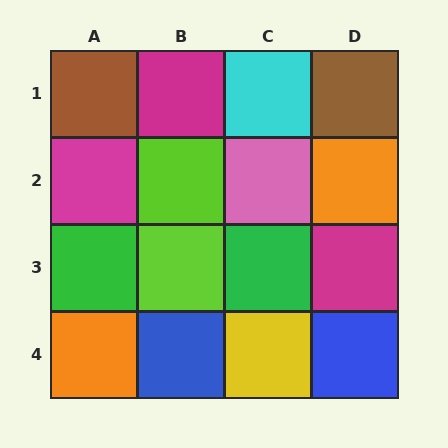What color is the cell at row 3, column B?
Lime.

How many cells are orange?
2 cells are orange.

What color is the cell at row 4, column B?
Blue.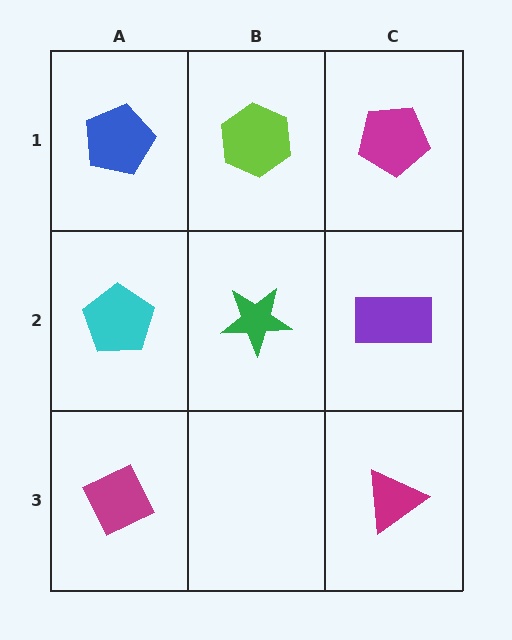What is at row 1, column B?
A lime hexagon.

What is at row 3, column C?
A magenta triangle.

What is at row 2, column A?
A cyan pentagon.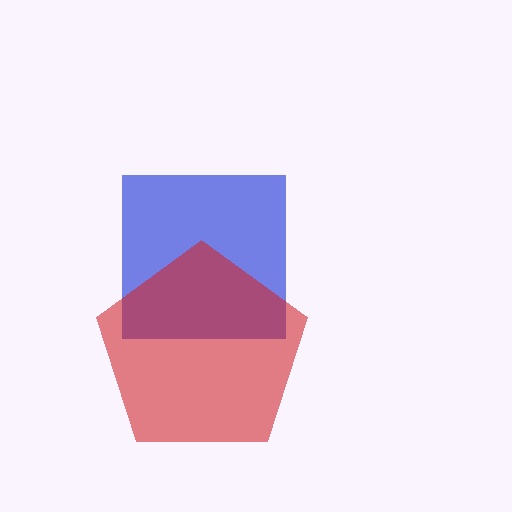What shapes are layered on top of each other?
The layered shapes are: a blue square, a red pentagon.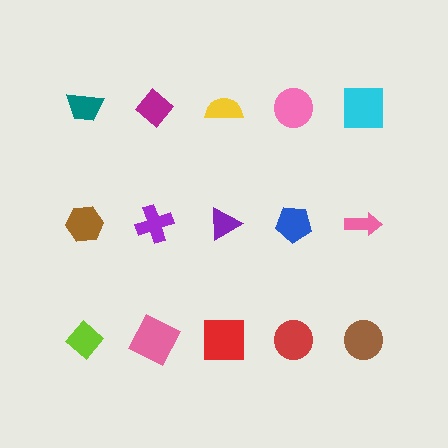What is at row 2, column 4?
A blue pentagon.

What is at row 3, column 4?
A red circle.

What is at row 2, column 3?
A purple triangle.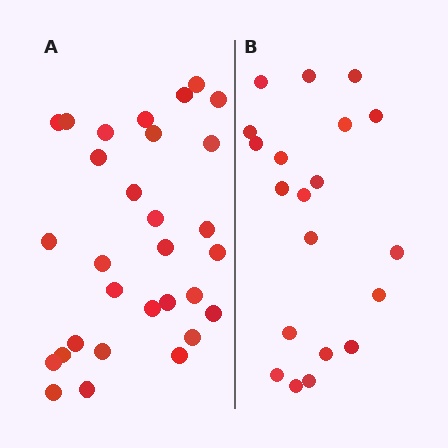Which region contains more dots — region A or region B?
Region A (the left region) has more dots.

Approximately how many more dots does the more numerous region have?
Region A has roughly 10 or so more dots than region B.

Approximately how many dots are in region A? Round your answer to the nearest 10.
About 30 dots.